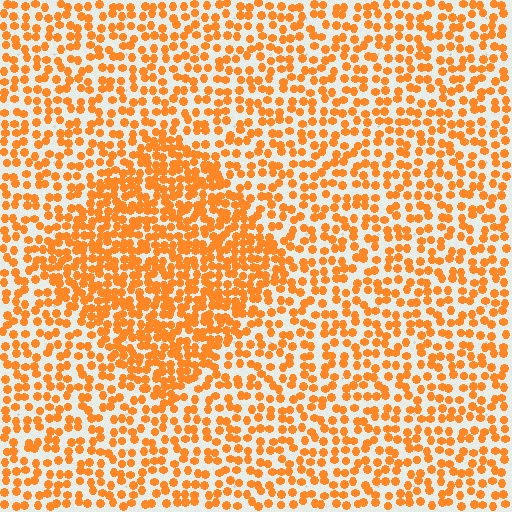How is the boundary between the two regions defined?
The boundary is defined by a change in element density (approximately 1.8x ratio). All elements are the same color, size, and shape.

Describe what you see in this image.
The image contains small orange elements arranged at two different densities. A diamond-shaped region is visible where the elements are more densely packed than the surrounding area.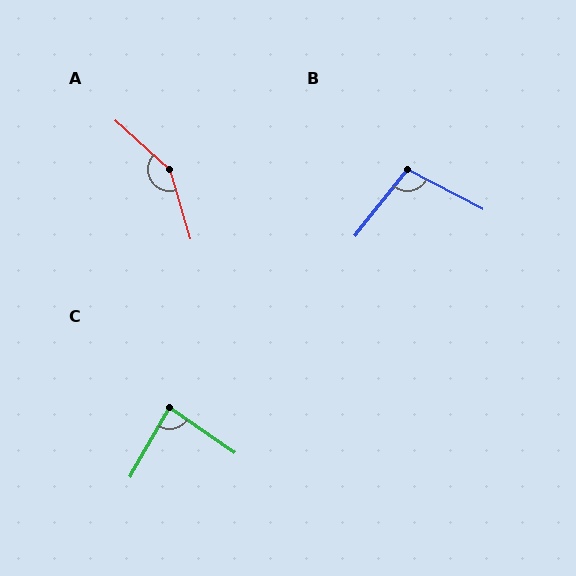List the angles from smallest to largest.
C (84°), B (101°), A (149°).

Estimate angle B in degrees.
Approximately 101 degrees.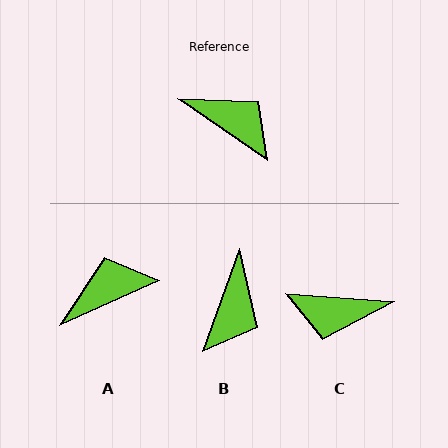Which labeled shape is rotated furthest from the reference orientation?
C, about 150 degrees away.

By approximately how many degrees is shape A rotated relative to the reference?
Approximately 59 degrees counter-clockwise.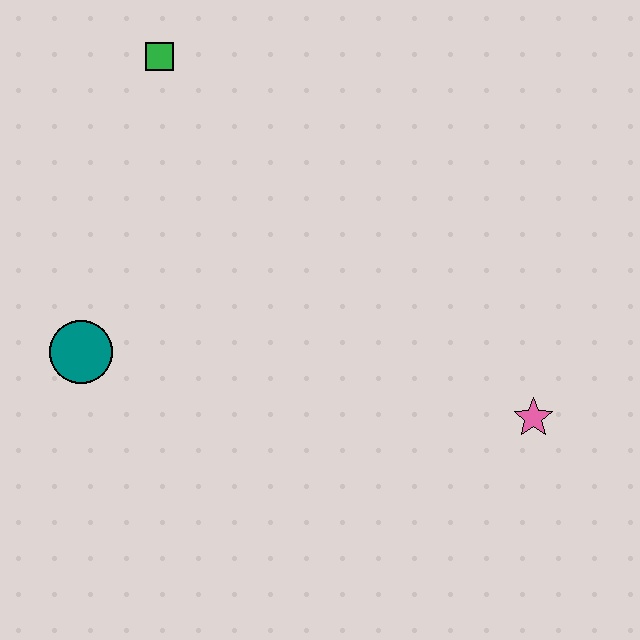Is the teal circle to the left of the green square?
Yes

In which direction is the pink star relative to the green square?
The pink star is to the right of the green square.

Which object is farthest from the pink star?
The green square is farthest from the pink star.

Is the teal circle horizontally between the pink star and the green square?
No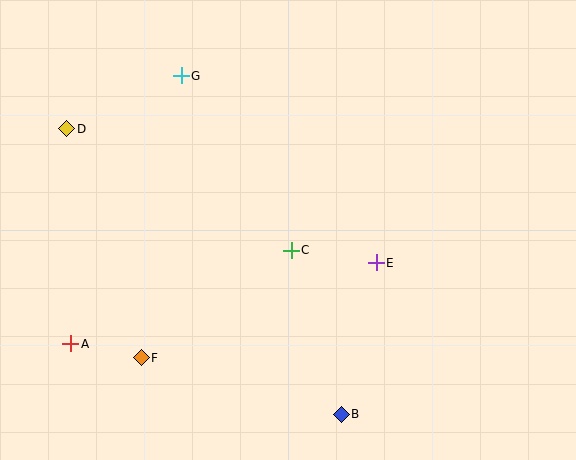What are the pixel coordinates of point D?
Point D is at (67, 129).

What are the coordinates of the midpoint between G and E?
The midpoint between G and E is at (279, 169).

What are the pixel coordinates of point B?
Point B is at (341, 414).